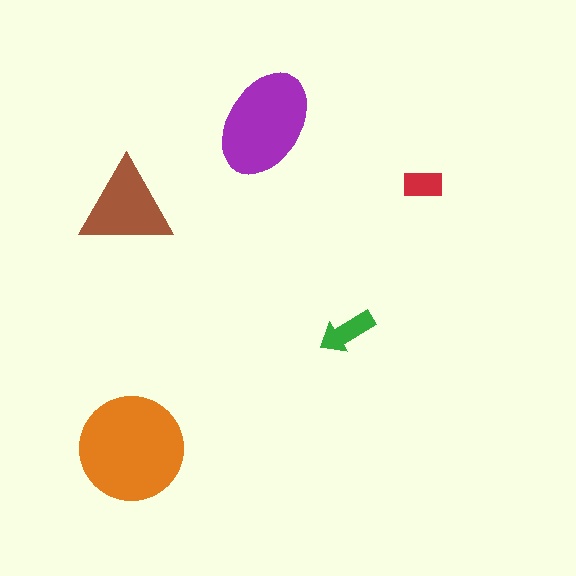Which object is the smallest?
The red rectangle.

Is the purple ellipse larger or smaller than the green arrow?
Larger.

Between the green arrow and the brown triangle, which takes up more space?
The brown triangle.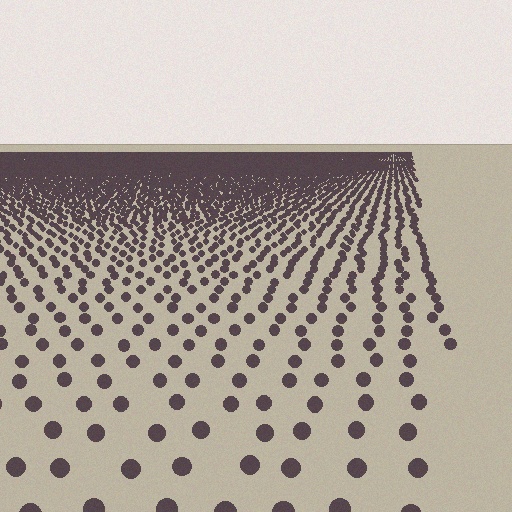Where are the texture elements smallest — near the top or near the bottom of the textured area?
Near the top.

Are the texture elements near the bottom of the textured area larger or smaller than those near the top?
Larger. Near the bottom, elements are closer to the viewer and appear at a bigger on-screen size.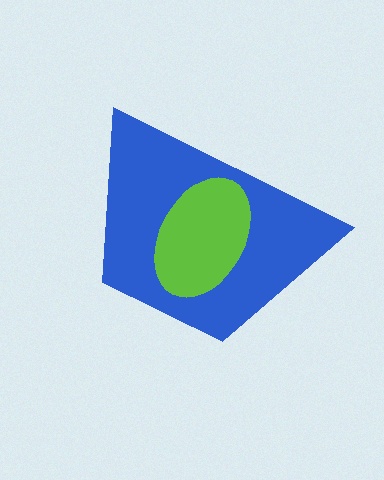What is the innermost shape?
The lime ellipse.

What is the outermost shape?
The blue trapezoid.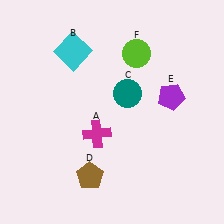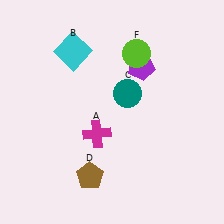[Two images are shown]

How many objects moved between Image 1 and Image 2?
1 object moved between the two images.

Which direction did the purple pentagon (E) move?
The purple pentagon (E) moved left.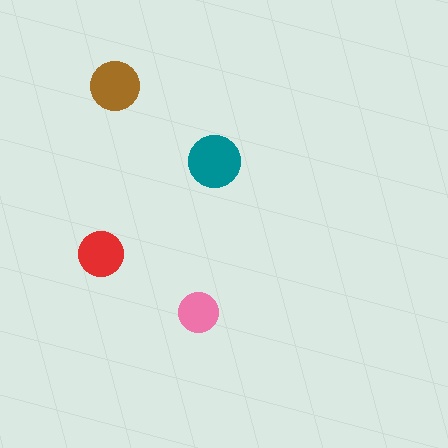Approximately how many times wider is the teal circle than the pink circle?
About 1.5 times wider.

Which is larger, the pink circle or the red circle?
The red one.